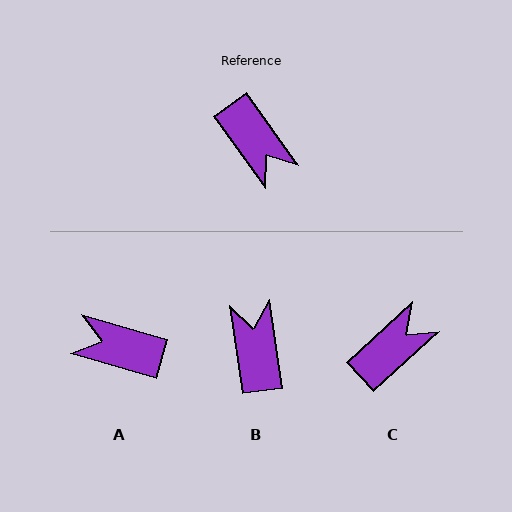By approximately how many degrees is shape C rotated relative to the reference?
Approximately 97 degrees counter-clockwise.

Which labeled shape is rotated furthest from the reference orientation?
B, about 153 degrees away.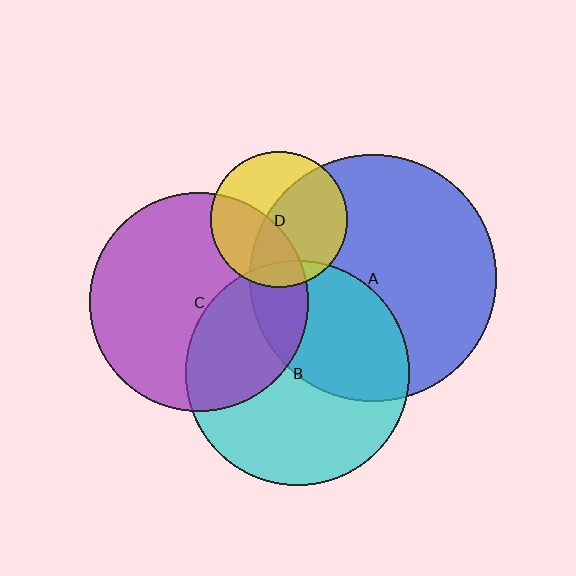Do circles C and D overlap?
Yes.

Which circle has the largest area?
Circle A (blue).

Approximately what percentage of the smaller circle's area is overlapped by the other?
Approximately 40%.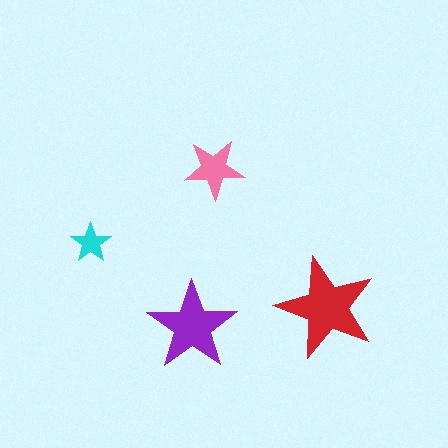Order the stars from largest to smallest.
the red one, the purple one, the pink one, the cyan one.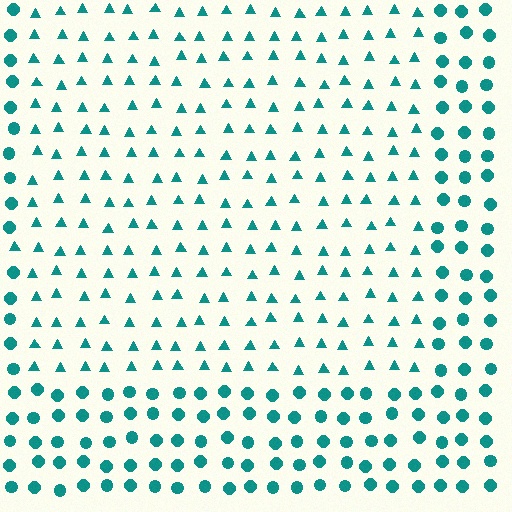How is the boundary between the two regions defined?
The boundary is defined by a change in element shape: triangles inside vs. circles outside. All elements share the same color and spacing.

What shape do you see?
I see a rectangle.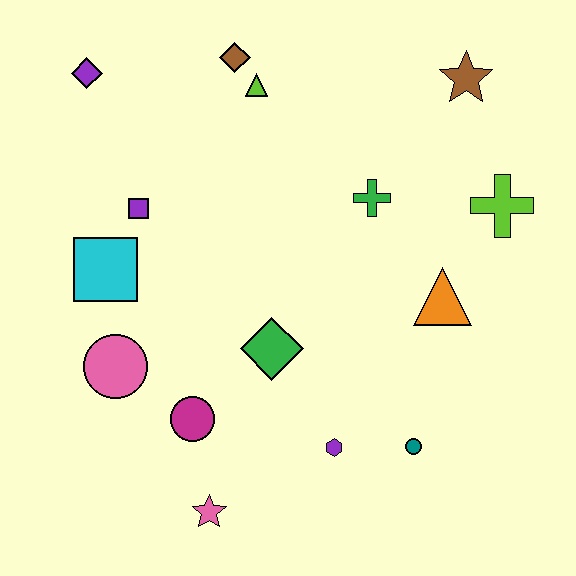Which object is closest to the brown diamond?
The lime triangle is closest to the brown diamond.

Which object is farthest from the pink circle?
The brown star is farthest from the pink circle.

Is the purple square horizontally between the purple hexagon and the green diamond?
No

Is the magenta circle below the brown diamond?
Yes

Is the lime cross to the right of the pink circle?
Yes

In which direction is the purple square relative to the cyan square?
The purple square is above the cyan square.